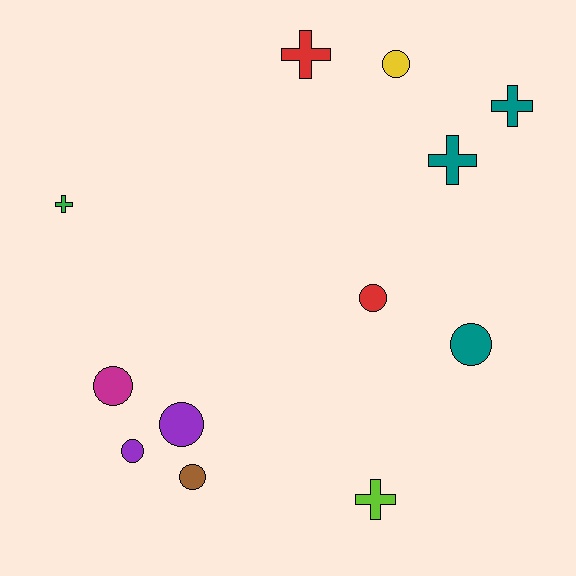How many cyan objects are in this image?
There are no cyan objects.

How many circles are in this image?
There are 7 circles.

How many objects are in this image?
There are 12 objects.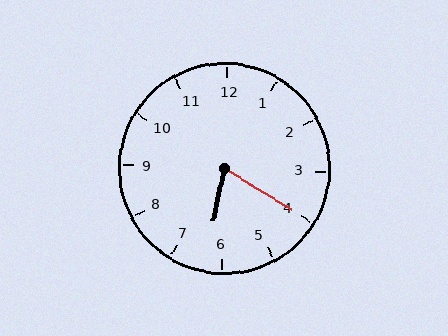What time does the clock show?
6:20.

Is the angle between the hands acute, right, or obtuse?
It is acute.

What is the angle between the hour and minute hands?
Approximately 70 degrees.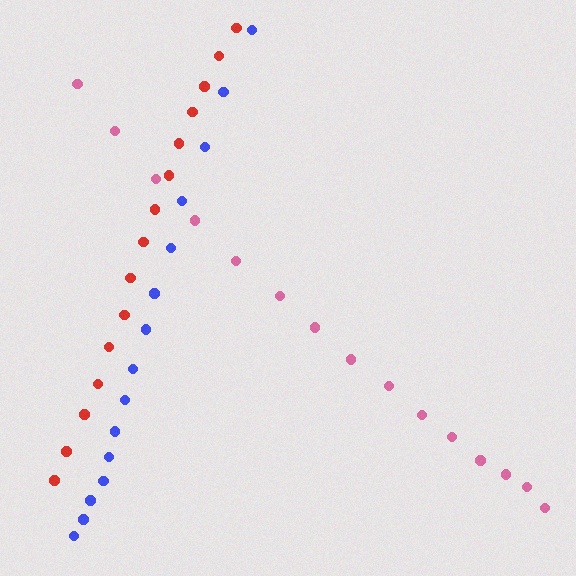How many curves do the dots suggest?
There are 3 distinct paths.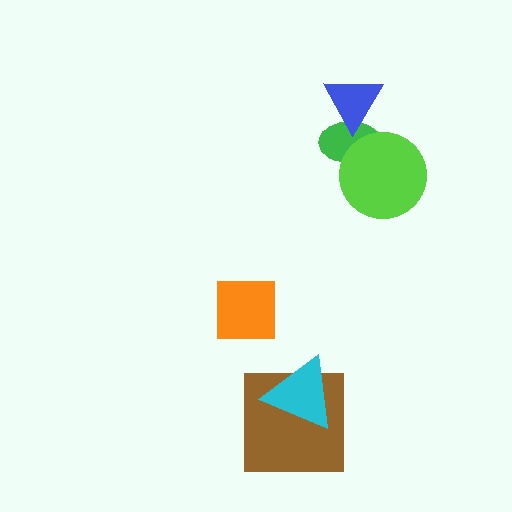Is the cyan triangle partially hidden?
No, no other shape covers it.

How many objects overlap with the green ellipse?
2 objects overlap with the green ellipse.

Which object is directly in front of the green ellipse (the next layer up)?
The blue triangle is directly in front of the green ellipse.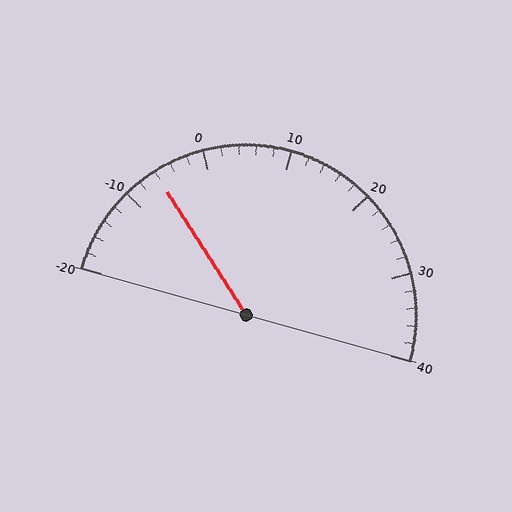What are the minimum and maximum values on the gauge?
The gauge ranges from -20 to 40.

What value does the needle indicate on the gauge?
The needle indicates approximately -6.